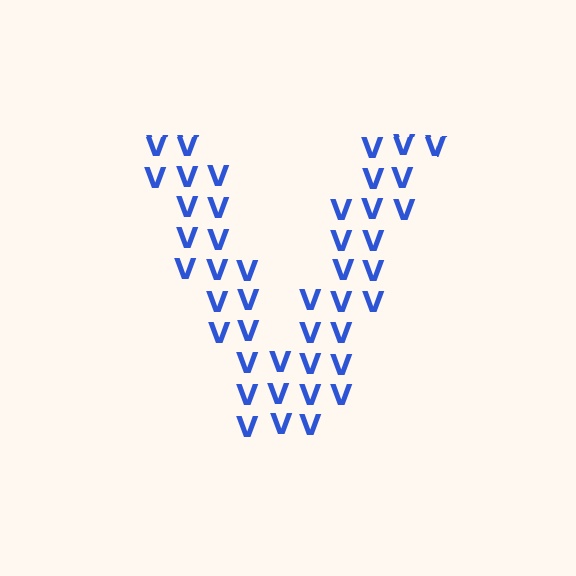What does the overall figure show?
The overall figure shows the letter V.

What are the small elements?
The small elements are letter V's.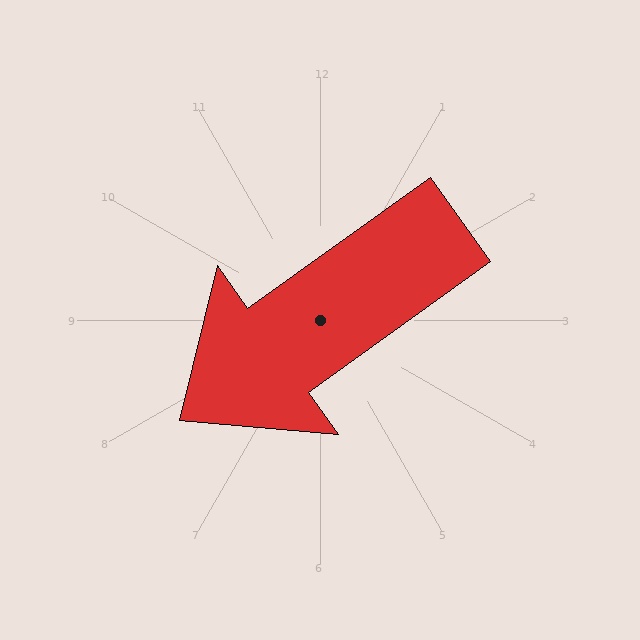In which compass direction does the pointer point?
Southwest.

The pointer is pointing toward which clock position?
Roughly 8 o'clock.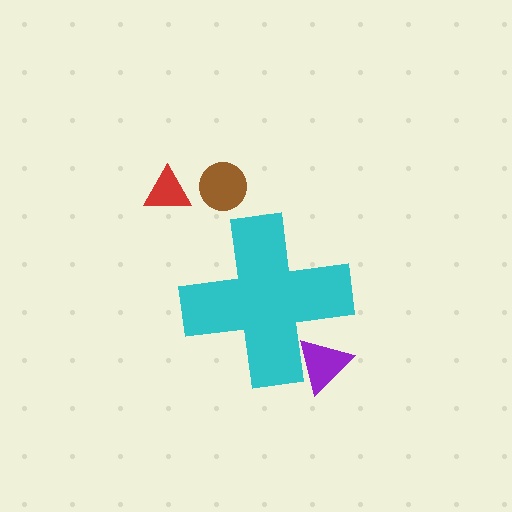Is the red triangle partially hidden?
No, the red triangle is fully visible.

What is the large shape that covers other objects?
A cyan cross.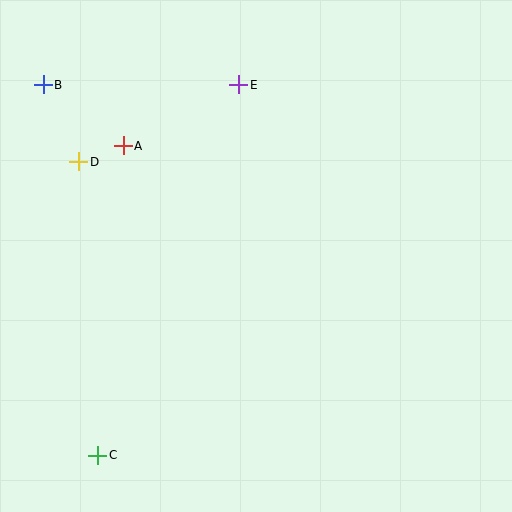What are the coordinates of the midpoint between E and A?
The midpoint between E and A is at (181, 115).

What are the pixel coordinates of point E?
Point E is at (239, 85).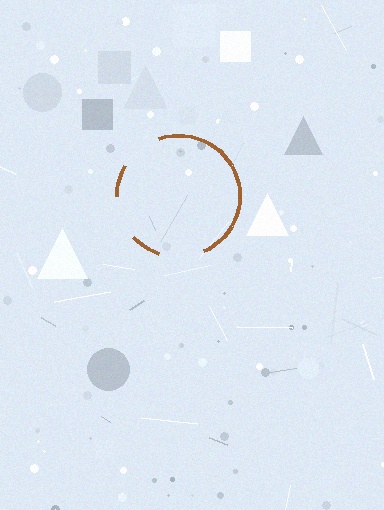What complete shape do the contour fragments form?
The contour fragments form a circle.